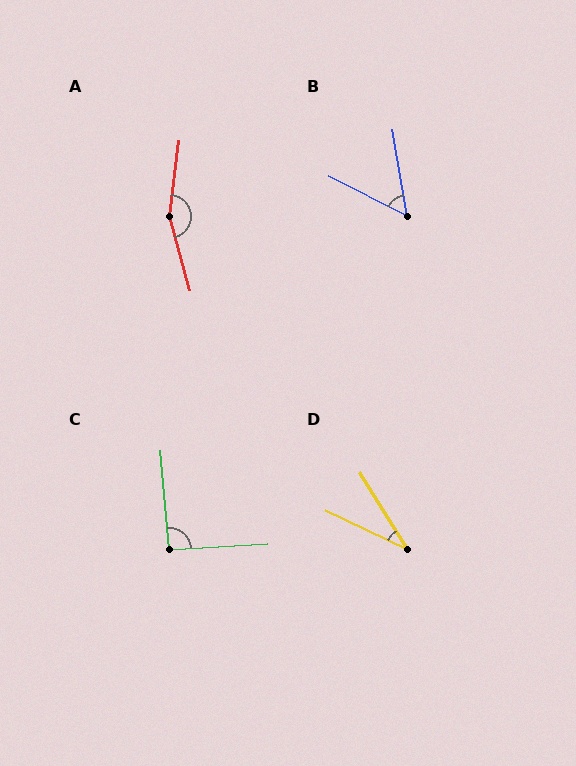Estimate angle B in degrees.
Approximately 53 degrees.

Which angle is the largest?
A, at approximately 158 degrees.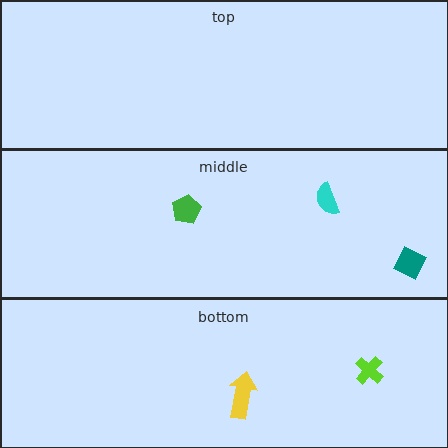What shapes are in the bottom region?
The yellow arrow, the lime cross.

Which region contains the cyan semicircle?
The middle region.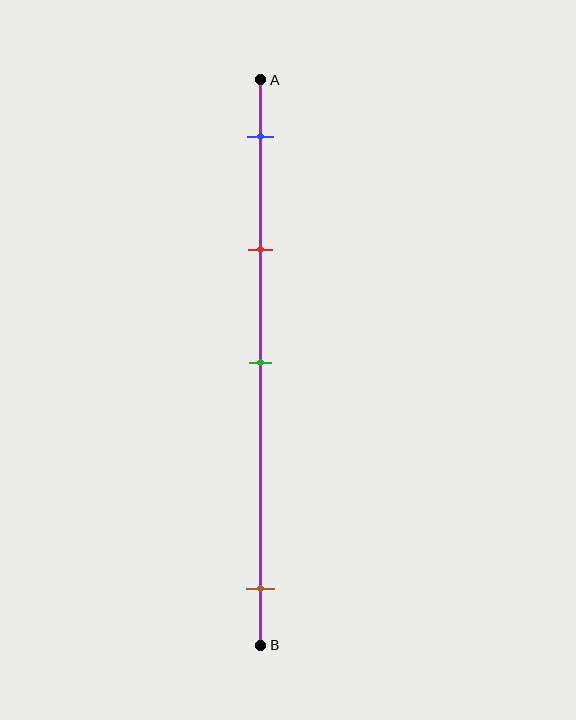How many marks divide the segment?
There are 4 marks dividing the segment.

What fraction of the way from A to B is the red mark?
The red mark is approximately 30% (0.3) of the way from A to B.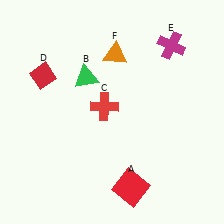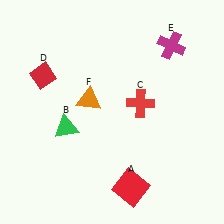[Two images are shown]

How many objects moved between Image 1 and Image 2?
3 objects moved between the two images.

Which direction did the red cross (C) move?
The red cross (C) moved right.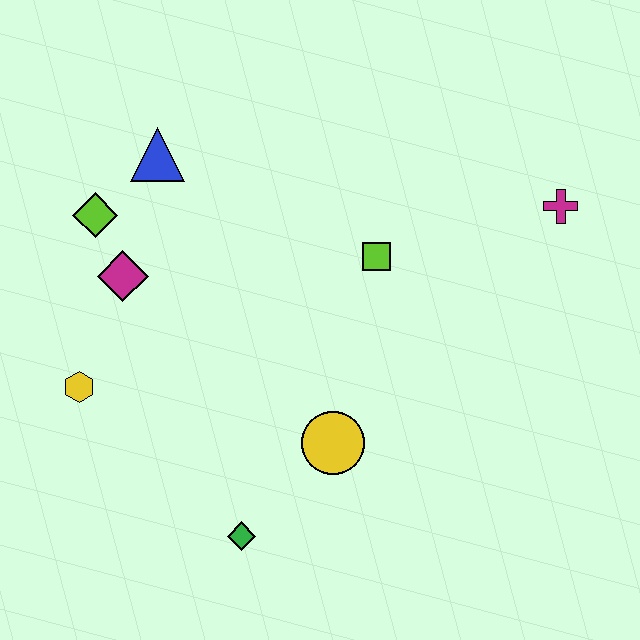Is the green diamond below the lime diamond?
Yes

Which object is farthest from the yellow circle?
The blue triangle is farthest from the yellow circle.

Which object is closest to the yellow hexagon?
The magenta diamond is closest to the yellow hexagon.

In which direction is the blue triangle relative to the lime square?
The blue triangle is to the left of the lime square.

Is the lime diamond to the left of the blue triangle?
Yes